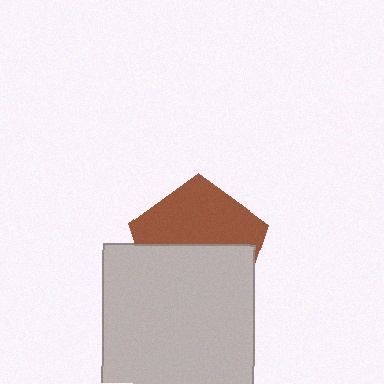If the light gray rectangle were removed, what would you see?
You would see the complete brown pentagon.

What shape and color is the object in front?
The object in front is a light gray rectangle.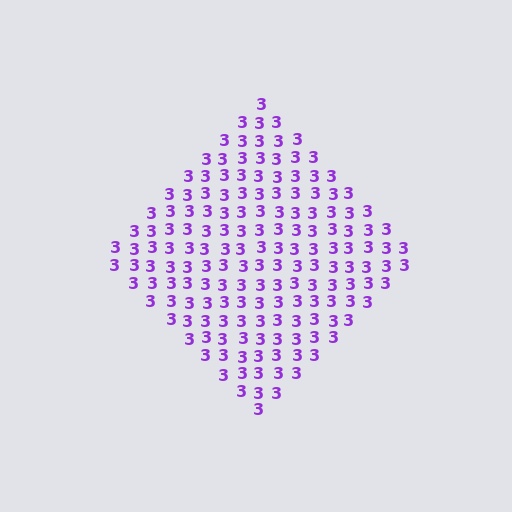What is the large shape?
The large shape is a diamond.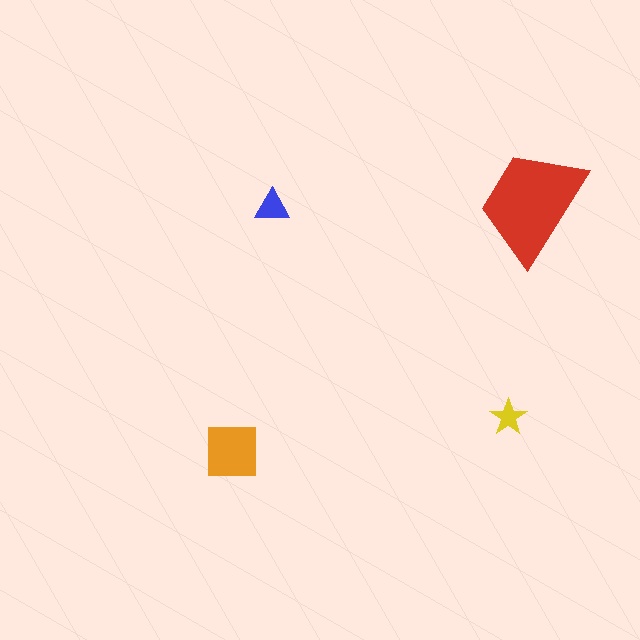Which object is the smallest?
The yellow star.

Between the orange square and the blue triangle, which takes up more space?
The orange square.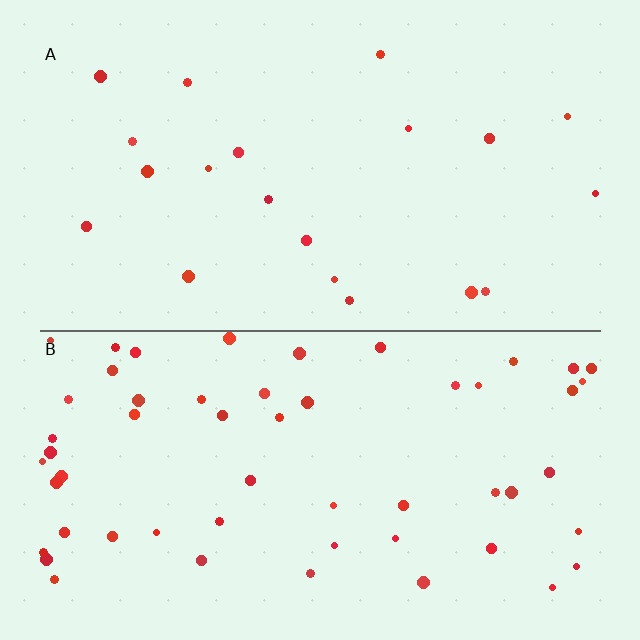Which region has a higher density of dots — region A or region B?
B (the bottom).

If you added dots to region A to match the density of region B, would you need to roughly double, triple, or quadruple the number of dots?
Approximately triple.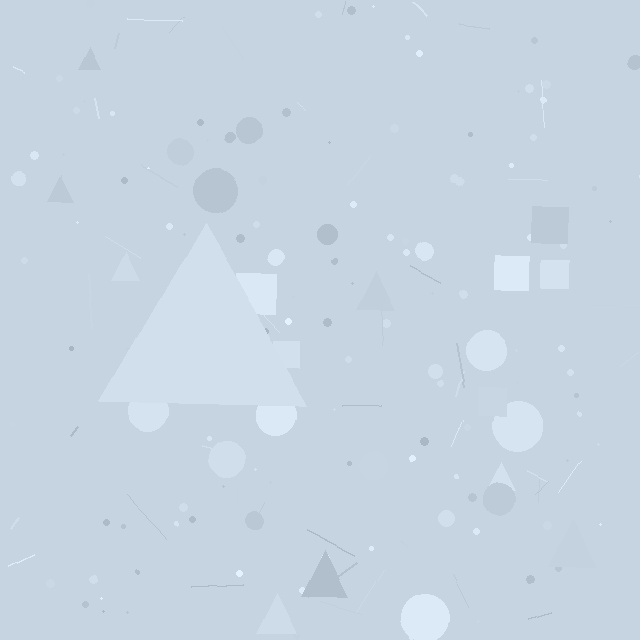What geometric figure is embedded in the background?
A triangle is embedded in the background.